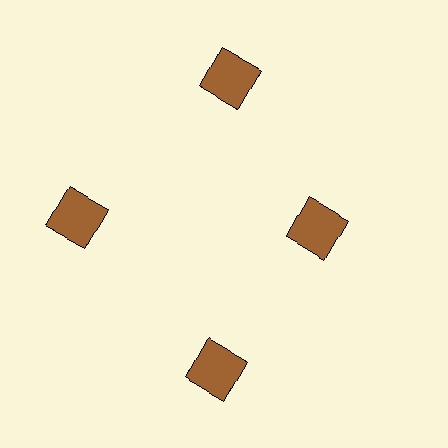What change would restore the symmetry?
The symmetry would be restored by moving it outward, back onto the ring so that all 4 squares sit at equal angles and equal distance from the center.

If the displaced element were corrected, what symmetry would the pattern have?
It would have 4-fold rotational symmetry — the pattern would map onto itself every 90 degrees.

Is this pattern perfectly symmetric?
No. The 4 brown squares are arranged in a ring, but one element near the 3 o'clock position is pulled inward toward the center, breaking the 4-fold rotational symmetry.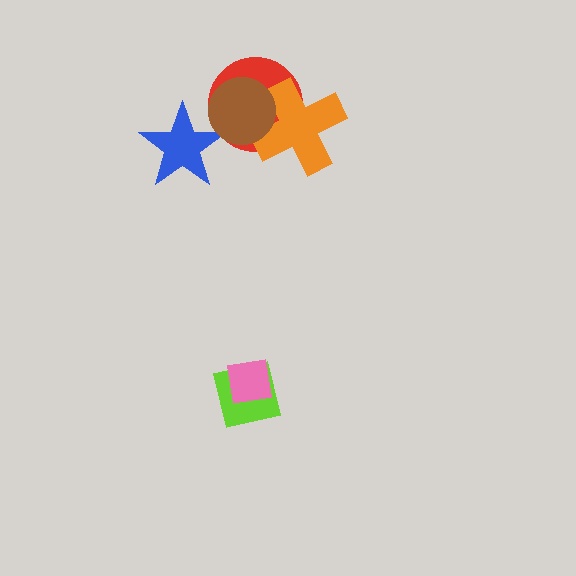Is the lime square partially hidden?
Yes, it is partially covered by another shape.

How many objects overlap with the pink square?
1 object overlaps with the pink square.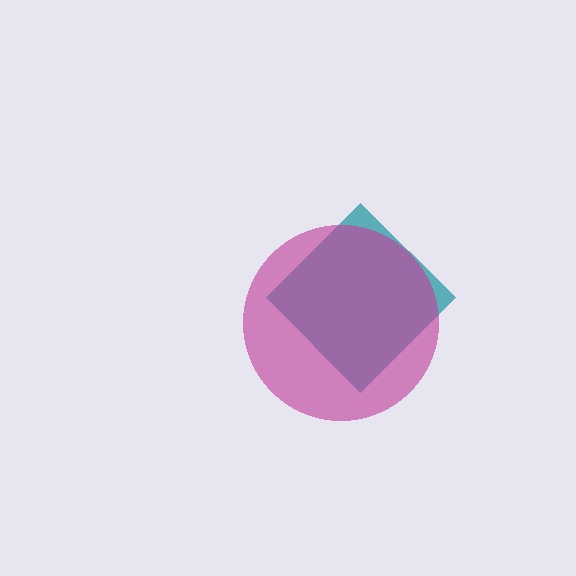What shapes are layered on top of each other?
The layered shapes are: a teal diamond, a magenta circle.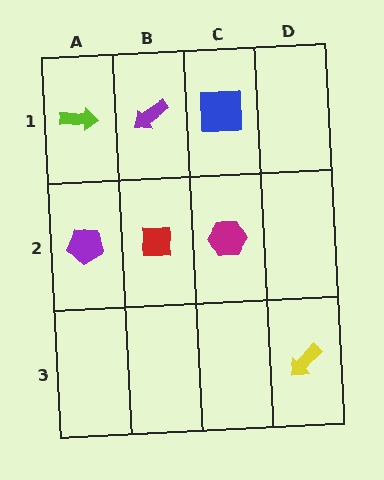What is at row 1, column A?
A lime arrow.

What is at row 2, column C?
A magenta hexagon.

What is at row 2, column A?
A purple pentagon.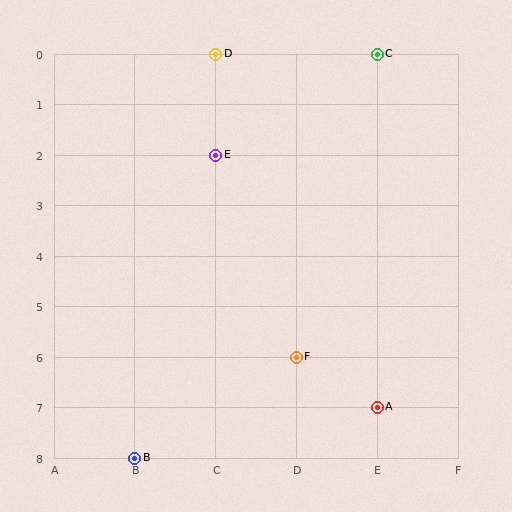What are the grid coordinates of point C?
Point C is at grid coordinates (E, 0).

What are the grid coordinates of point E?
Point E is at grid coordinates (C, 2).